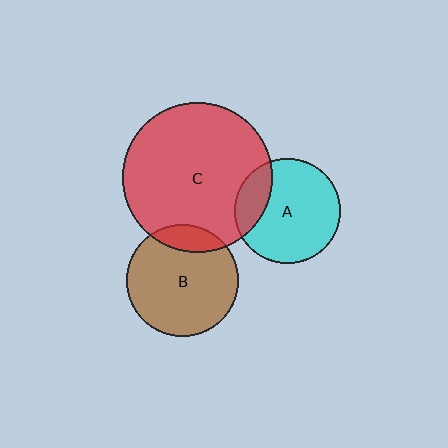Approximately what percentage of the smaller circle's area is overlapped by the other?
Approximately 15%.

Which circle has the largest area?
Circle C (red).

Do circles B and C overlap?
Yes.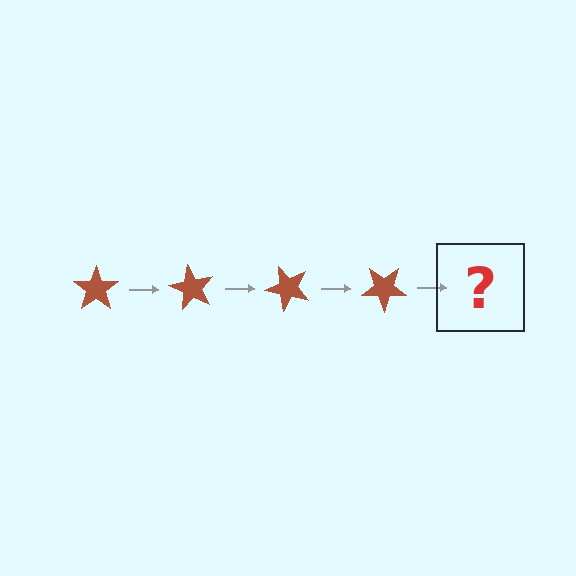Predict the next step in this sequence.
The next step is a brown star rotated 240 degrees.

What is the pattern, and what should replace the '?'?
The pattern is that the star rotates 60 degrees each step. The '?' should be a brown star rotated 240 degrees.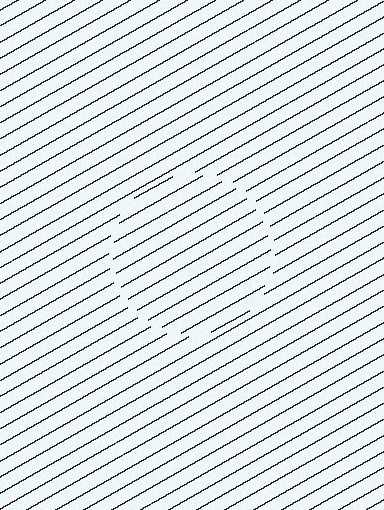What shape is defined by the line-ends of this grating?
An illusory circle. The interior of the shape contains the same grating, shifted by half a period — the contour is defined by the phase discontinuity where line-ends from the inner and outer gratings abut.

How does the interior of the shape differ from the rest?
The interior of the shape contains the same grating, shifted by half a period — the contour is defined by the phase discontinuity where line-ends from the inner and outer gratings abut.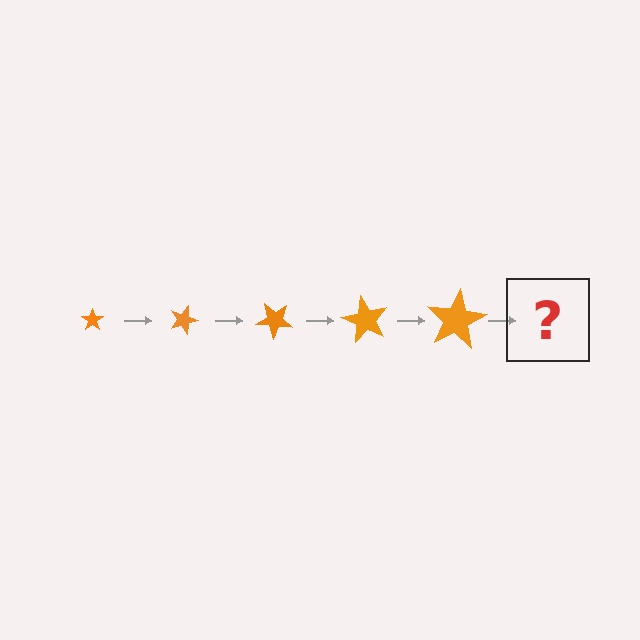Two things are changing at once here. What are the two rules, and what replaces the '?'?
The two rules are that the star grows larger each step and it rotates 20 degrees each step. The '?' should be a star, larger than the previous one and rotated 100 degrees from the start.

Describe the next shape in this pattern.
It should be a star, larger than the previous one and rotated 100 degrees from the start.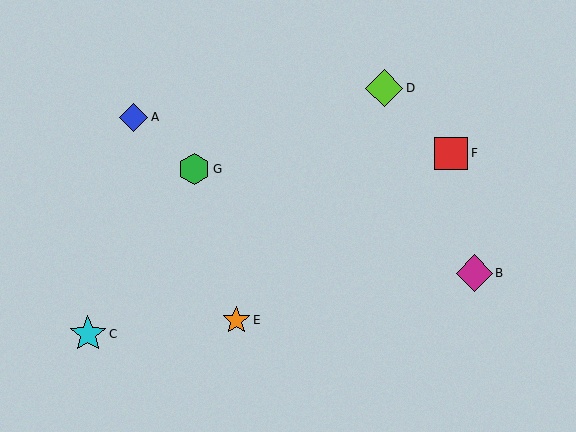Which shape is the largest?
The lime diamond (labeled D) is the largest.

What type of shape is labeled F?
Shape F is a red square.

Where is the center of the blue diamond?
The center of the blue diamond is at (133, 117).